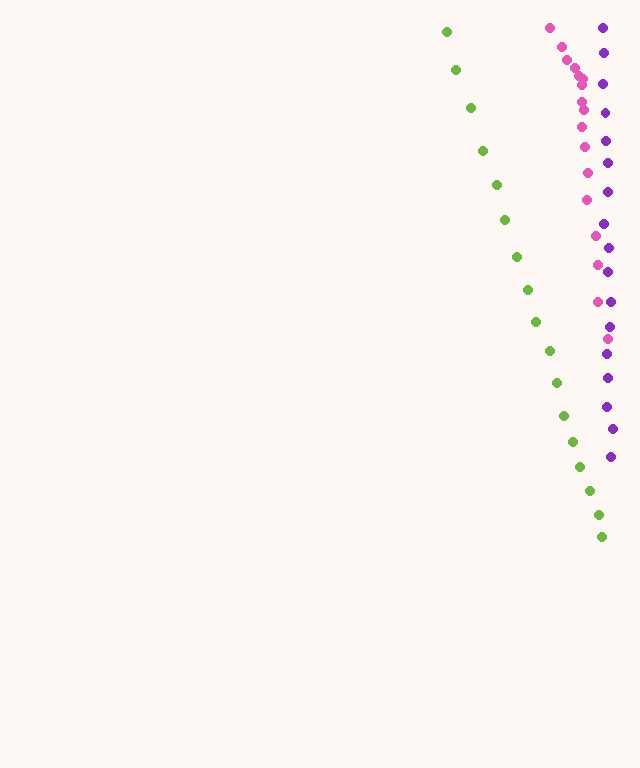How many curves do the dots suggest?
There are 3 distinct paths.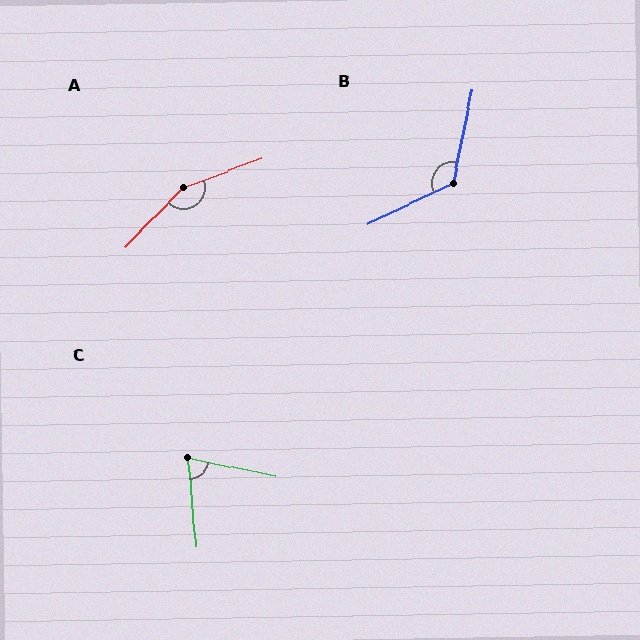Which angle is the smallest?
C, at approximately 73 degrees.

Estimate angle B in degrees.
Approximately 127 degrees.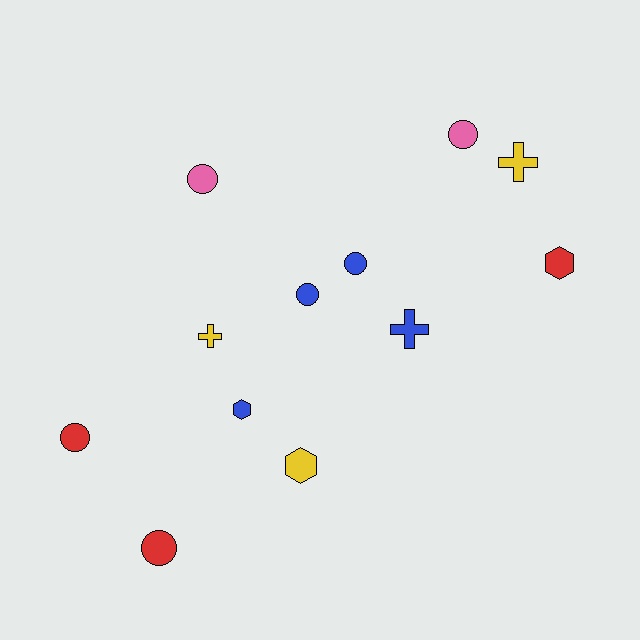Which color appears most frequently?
Blue, with 4 objects.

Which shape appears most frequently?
Circle, with 6 objects.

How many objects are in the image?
There are 12 objects.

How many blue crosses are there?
There is 1 blue cross.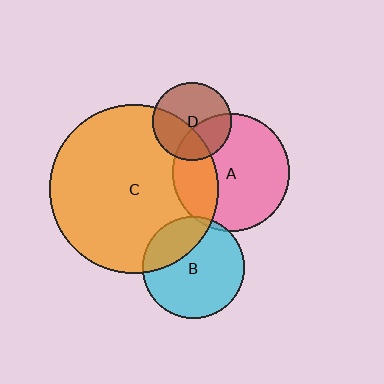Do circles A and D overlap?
Yes.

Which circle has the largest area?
Circle C (orange).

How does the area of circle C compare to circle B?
Approximately 2.8 times.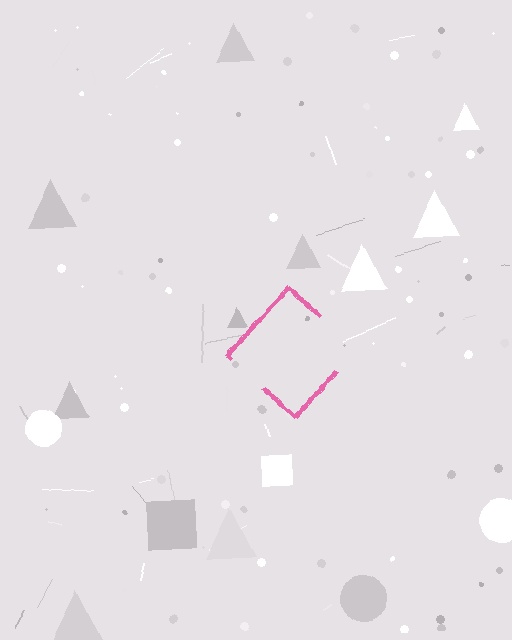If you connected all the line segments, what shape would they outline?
They would outline a diamond.